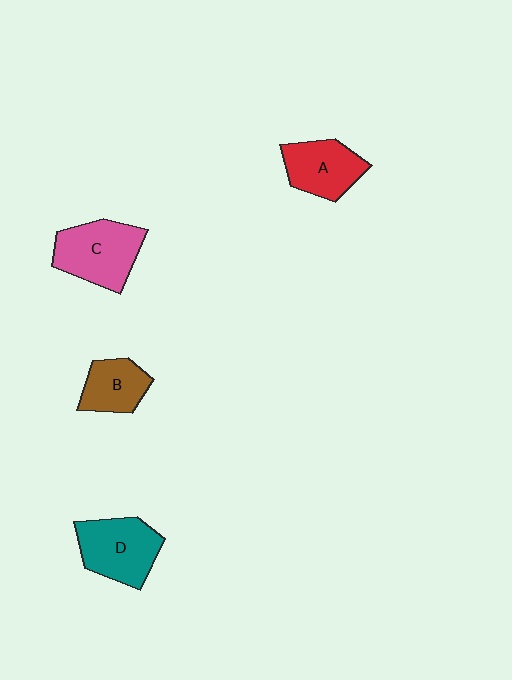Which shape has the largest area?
Shape C (pink).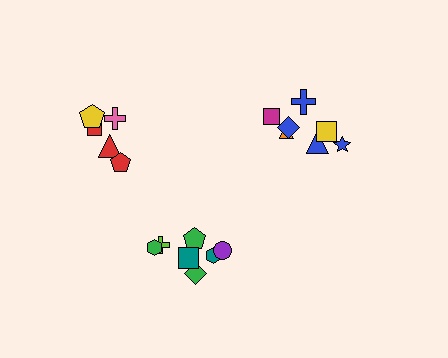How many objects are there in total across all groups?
There are 19 objects.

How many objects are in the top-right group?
There are 7 objects.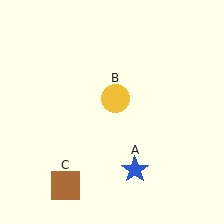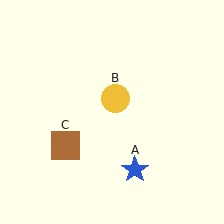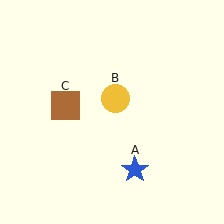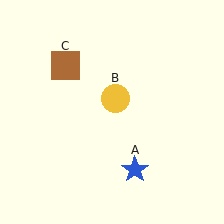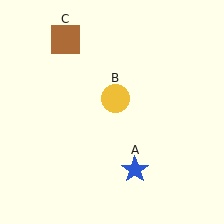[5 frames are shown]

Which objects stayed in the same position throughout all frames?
Blue star (object A) and yellow circle (object B) remained stationary.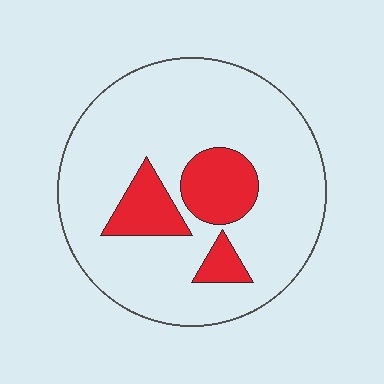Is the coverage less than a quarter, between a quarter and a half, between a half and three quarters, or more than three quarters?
Less than a quarter.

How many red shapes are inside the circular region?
3.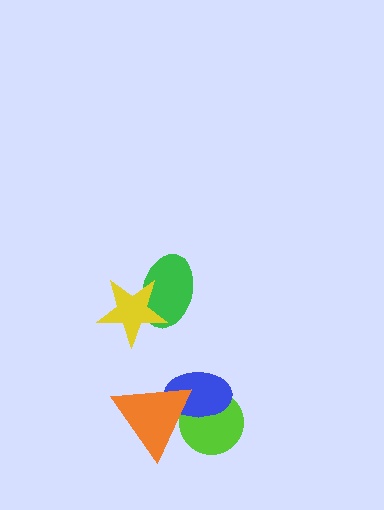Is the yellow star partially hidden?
No, no other shape covers it.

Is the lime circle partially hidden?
Yes, it is partially covered by another shape.